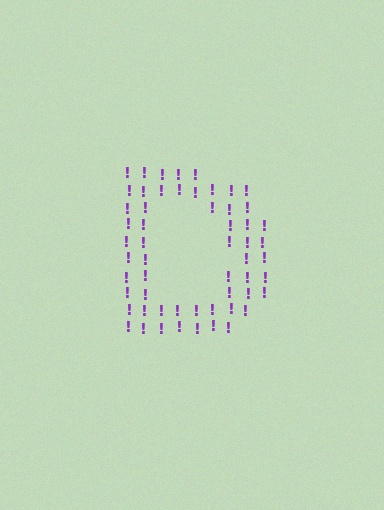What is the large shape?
The large shape is the letter D.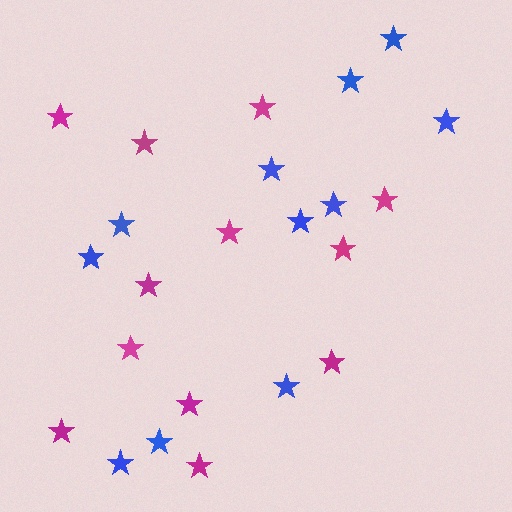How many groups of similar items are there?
There are 2 groups: one group of magenta stars (12) and one group of blue stars (11).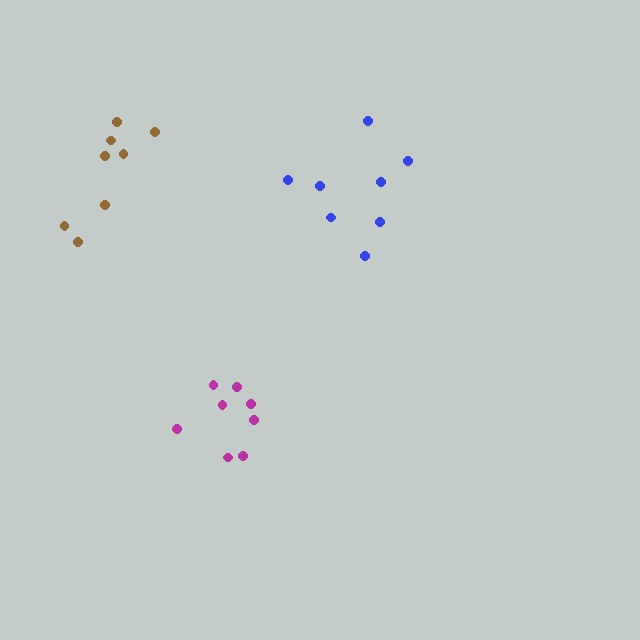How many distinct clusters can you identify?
There are 3 distinct clusters.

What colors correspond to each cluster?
The clusters are colored: brown, blue, magenta.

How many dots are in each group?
Group 1: 8 dots, Group 2: 8 dots, Group 3: 8 dots (24 total).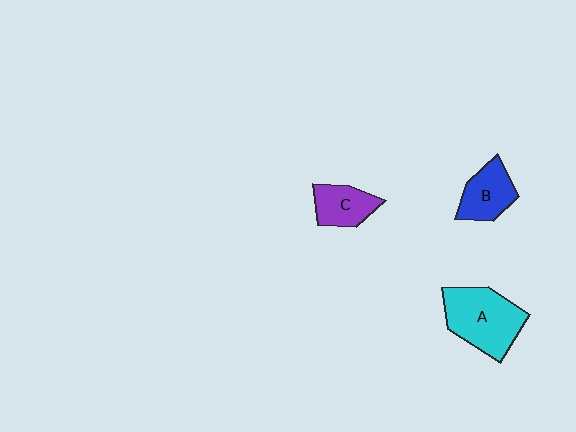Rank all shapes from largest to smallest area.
From largest to smallest: A (cyan), B (blue), C (purple).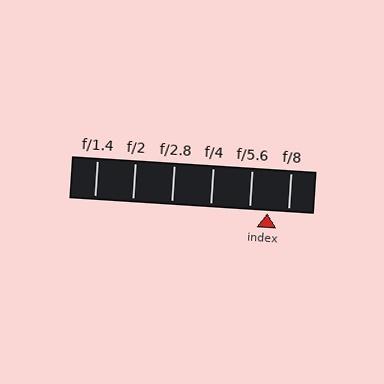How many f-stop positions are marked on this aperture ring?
There are 6 f-stop positions marked.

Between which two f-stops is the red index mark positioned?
The index mark is between f/5.6 and f/8.